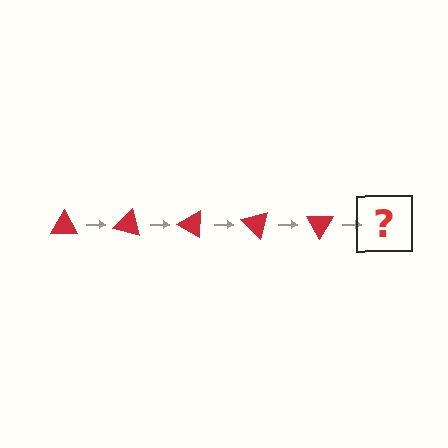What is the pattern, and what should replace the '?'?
The pattern is that the triangle rotates 15 degrees each step. The '?' should be a red triangle rotated 75 degrees.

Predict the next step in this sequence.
The next step is a red triangle rotated 75 degrees.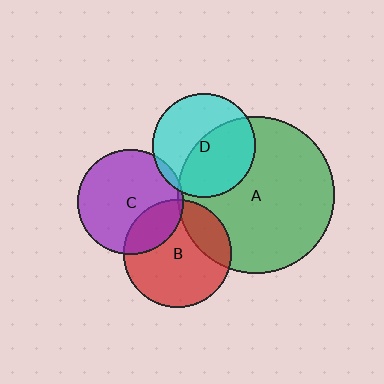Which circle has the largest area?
Circle A (green).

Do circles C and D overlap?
Yes.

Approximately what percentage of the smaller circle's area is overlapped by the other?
Approximately 5%.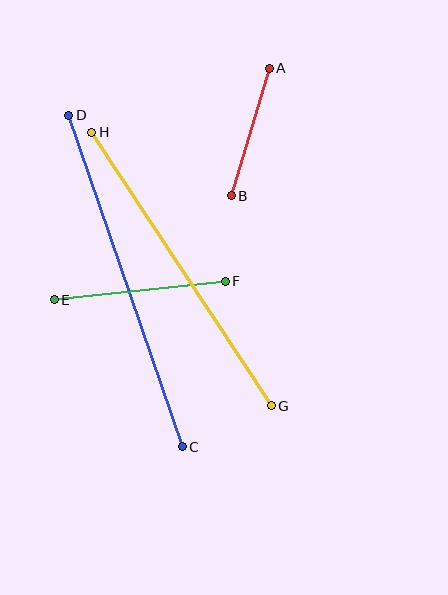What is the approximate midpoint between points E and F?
The midpoint is at approximately (140, 290) pixels.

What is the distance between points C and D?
The distance is approximately 350 pixels.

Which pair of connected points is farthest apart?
Points C and D are farthest apart.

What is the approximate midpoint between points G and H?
The midpoint is at approximately (181, 269) pixels.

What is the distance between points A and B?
The distance is approximately 133 pixels.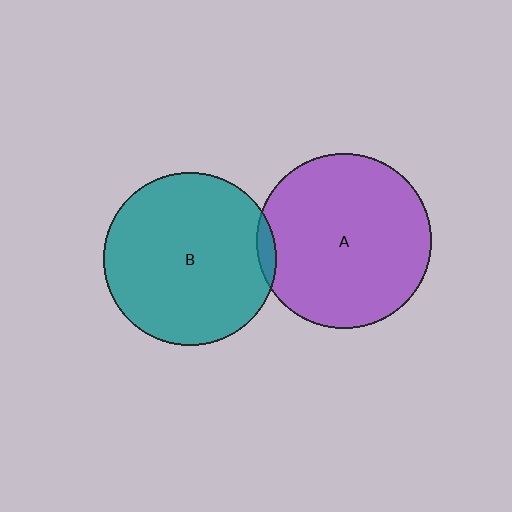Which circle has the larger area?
Circle A (purple).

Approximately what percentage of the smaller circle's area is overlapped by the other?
Approximately 5%.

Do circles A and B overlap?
Yes.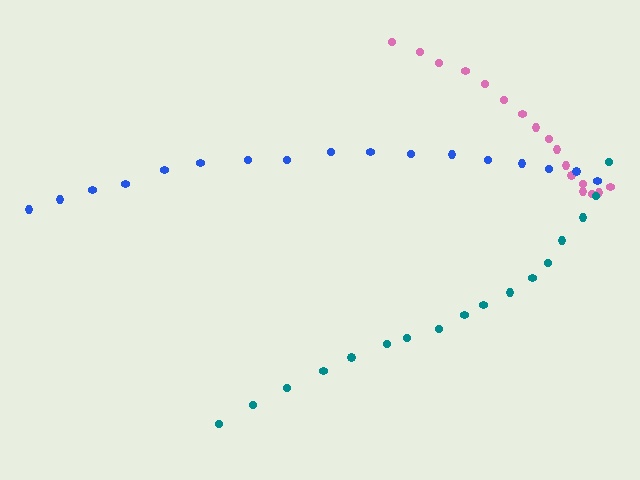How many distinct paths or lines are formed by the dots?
There are 3 distinct paths.